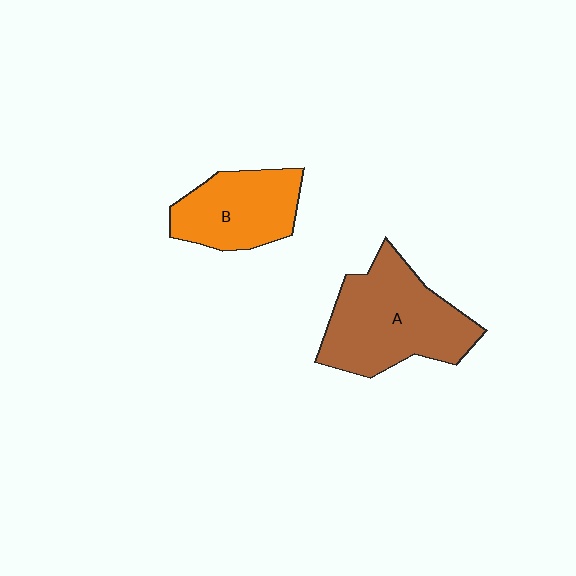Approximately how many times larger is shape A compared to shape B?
Approximately 1.5 times.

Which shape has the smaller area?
Shape B (orange).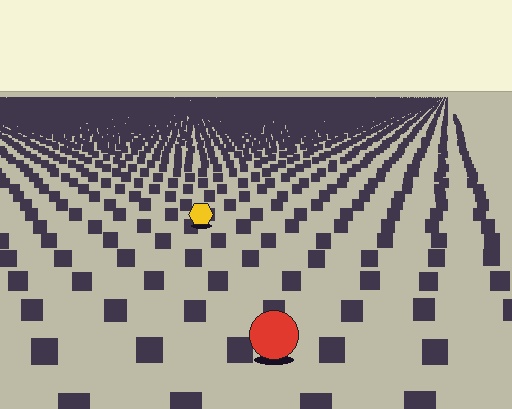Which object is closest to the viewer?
The red circle is closest. The texture marks near it are larger and more spread out.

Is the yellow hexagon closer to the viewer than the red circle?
No. The red circle is closer — you can tell from the texture gradient: the ground texture is coarser near it.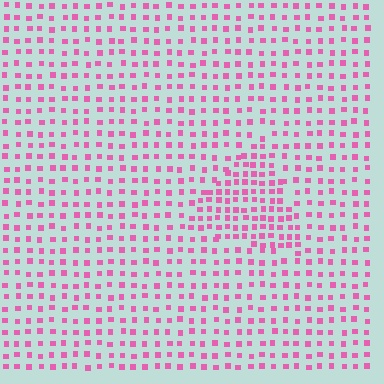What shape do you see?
I see a triangle.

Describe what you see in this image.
The image contains small pink elements arranged at two different densities. A triangle-shaped region is visible where the elements are more densely packed than the surrounding area.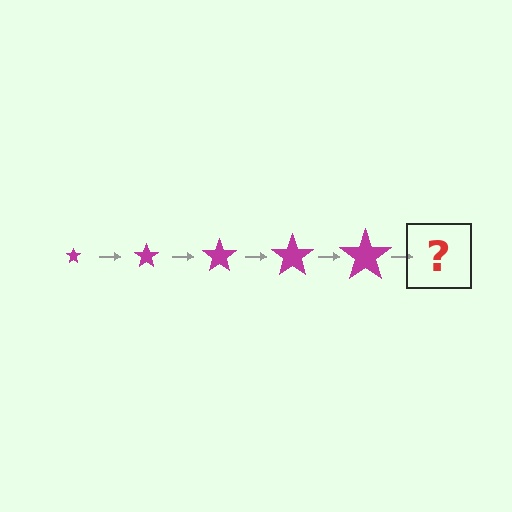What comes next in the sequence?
The next element should be a magenta star, larger than the previous one.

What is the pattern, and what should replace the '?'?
The pattern is that the star gets progressively larger each step. The '?' should be a magenta star, larger than the previous one.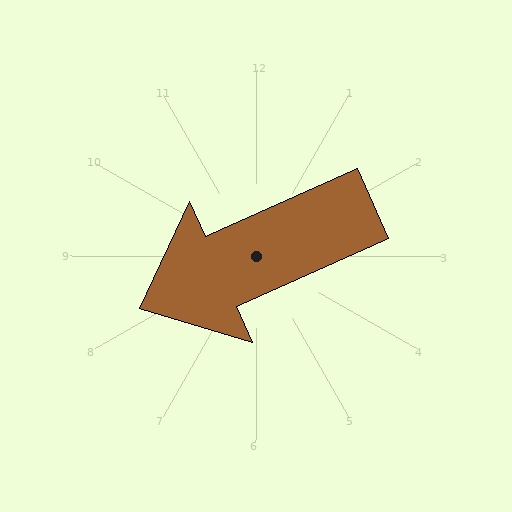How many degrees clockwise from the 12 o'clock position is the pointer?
Approximately 246 degrees.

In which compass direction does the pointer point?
Southwest.